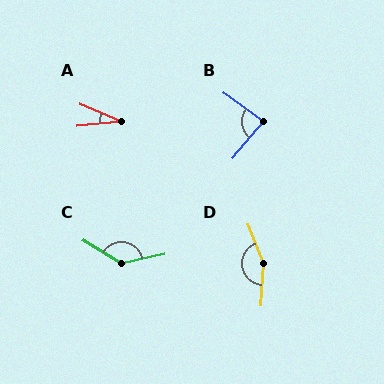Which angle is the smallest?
A, at approximately 28 degrees.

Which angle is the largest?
D, at approximately 155 degrees.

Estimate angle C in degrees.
Approximately 136 degrees.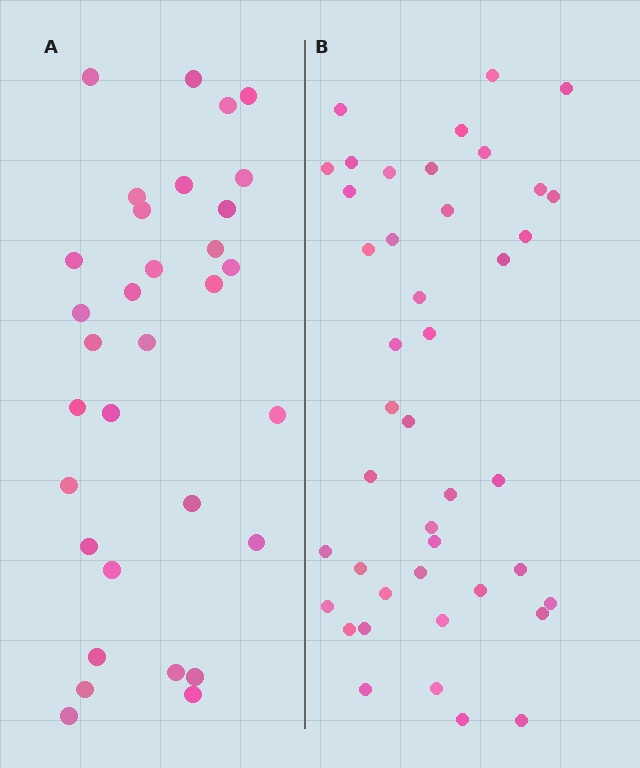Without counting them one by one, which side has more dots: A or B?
Region B (the right region) has more dots.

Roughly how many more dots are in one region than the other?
Region B has roughly 12 or so more dots than region A.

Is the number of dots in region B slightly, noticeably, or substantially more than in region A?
Region B has noticeably more, but not dramatically so. The ratio is roughly 1.3 to 1.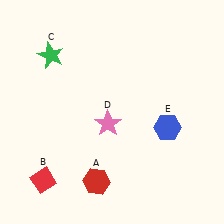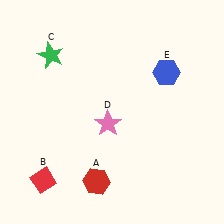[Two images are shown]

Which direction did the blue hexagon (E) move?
The blue hexagon (E) moved up.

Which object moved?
The blue hexagon (E) moved up.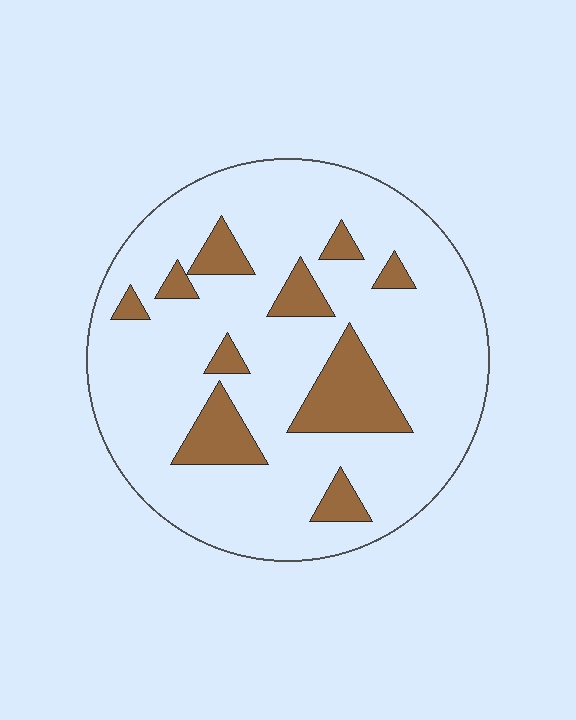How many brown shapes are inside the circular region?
10.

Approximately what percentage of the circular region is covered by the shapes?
Approximately 15%.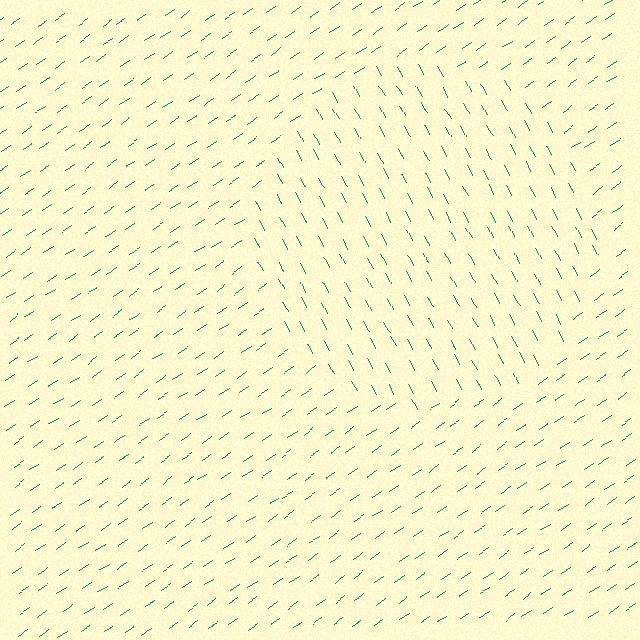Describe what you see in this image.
The image is filled with small teal line segments. A circle region in the image has lines oriented differently from the surrounding lines, creating a visible texture boundary.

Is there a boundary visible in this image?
Yes, there is a texture boundary formed by a change in line orientation.